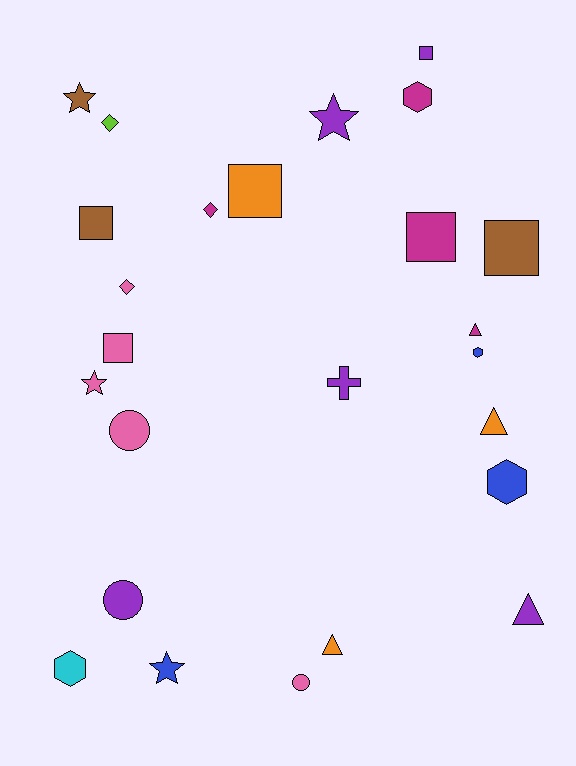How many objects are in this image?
There are 25 objects.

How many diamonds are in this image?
There are 3 diamonds.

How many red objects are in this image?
There are no red objects.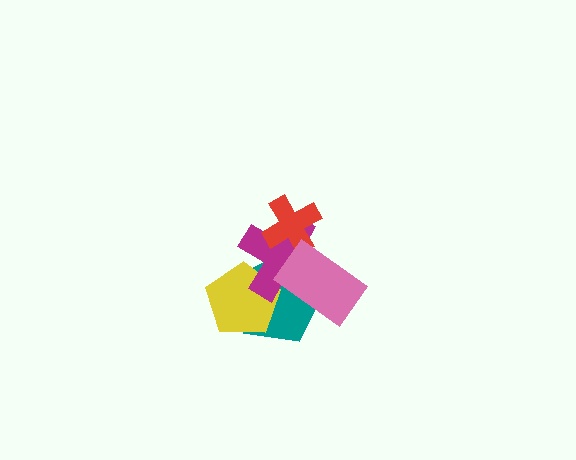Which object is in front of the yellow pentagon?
The magenta cross is in front of the yellow pentagon.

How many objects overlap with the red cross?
1 object overlaps with the red cross.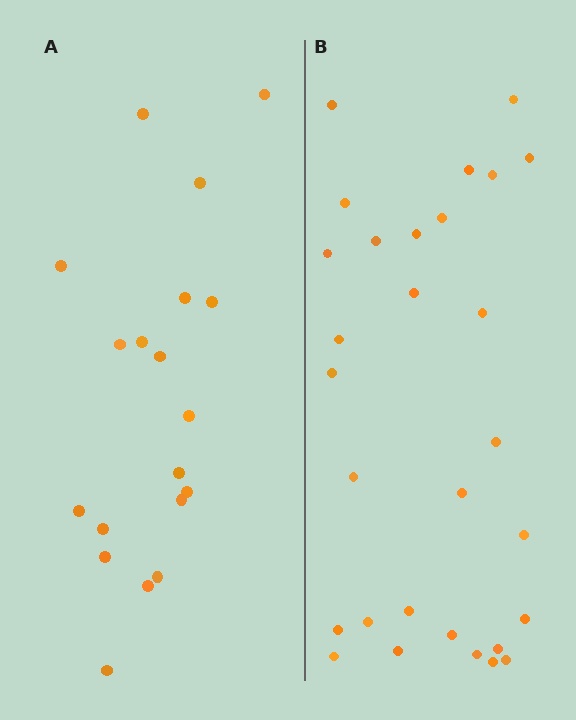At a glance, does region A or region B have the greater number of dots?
Region B (the right region) has more dots.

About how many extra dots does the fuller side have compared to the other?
Region B has roughly 10 or so more dots than region A.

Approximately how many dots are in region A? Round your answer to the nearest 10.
About 20 dots. (The exact count is 19, which rounds to 20.)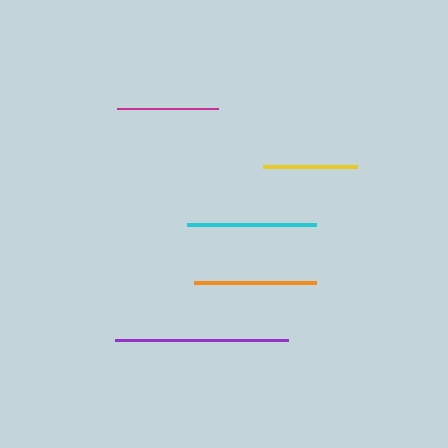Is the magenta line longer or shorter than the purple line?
The purple line is longer than the magenta line.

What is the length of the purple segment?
The purple segment is approximately 173 pixels long.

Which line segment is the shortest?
The yellow line is the shortest at approximately 95 pixels.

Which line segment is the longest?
The purple line is the longest at approximately 173 pixels.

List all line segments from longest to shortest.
From longest to shortest: purple, cyan, orange, magenta, yellow.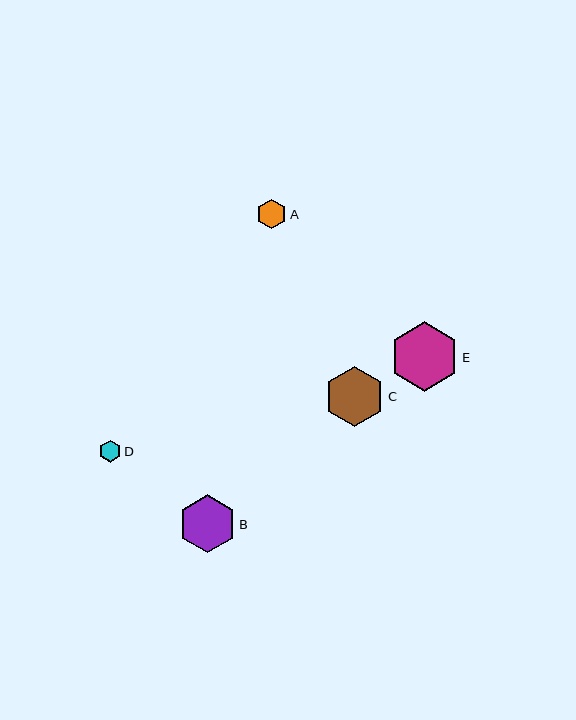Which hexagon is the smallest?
Hexagon D is the smallest with a size of approximately 22 pixels.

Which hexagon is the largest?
Hexagon E is the largest with a size of approximately 69 pixels.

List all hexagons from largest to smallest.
From largest to smallest: E, C, B, A, D.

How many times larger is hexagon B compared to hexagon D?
Hexagon B is approximately 2.7 times the size of hexagon D.